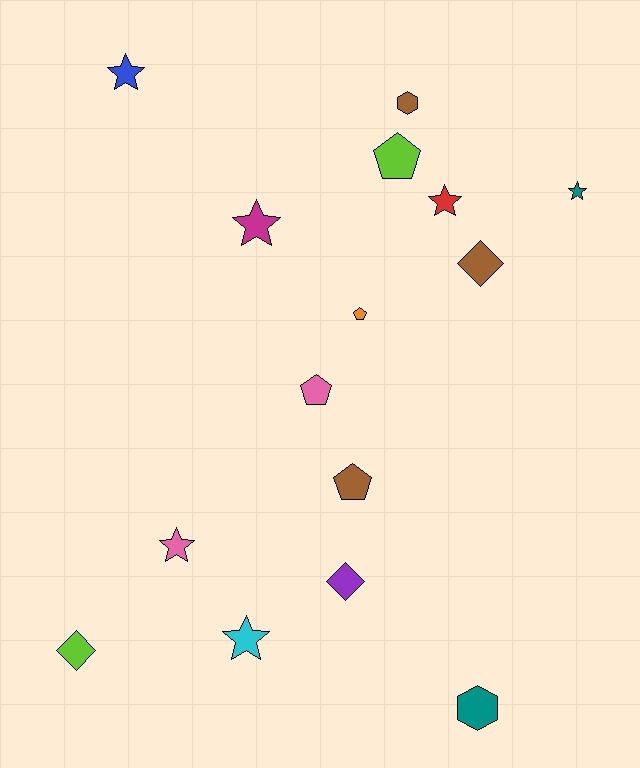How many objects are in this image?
There are 15 objects.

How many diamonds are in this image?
There are 3 diamonds.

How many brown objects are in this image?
There are 3 brown objects.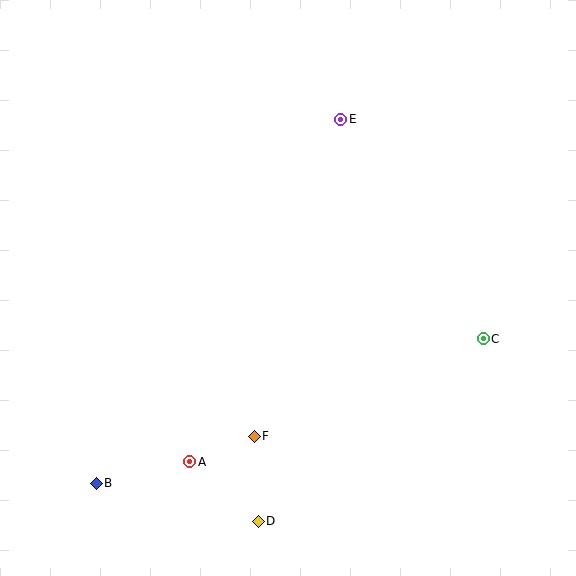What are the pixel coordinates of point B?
Point B is at (96, 483).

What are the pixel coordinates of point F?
Point F is at (254, 436).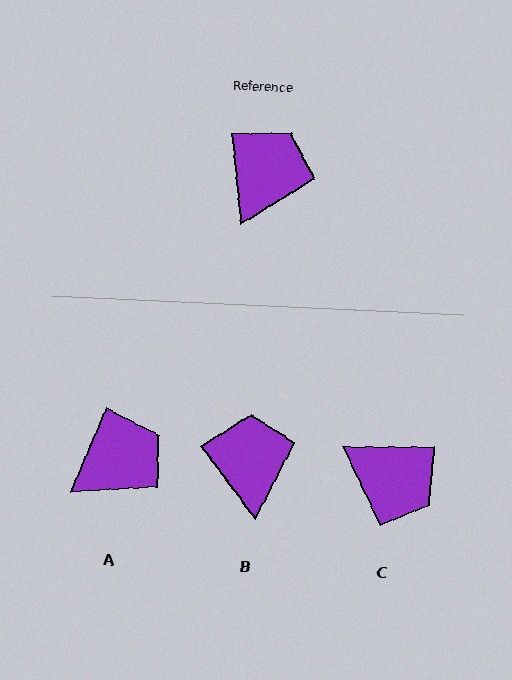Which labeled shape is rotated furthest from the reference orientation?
C, about 96 degrees away.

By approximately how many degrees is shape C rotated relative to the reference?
Approximately 96 degrees clockwise.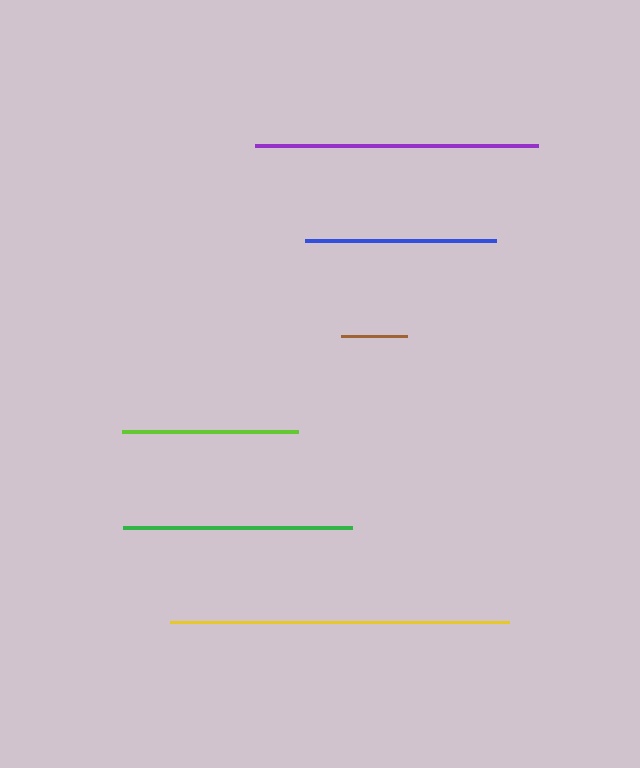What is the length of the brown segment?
The brown segment is approximately 67 pixels long.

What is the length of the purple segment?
The purple segment is approximately 284 pixels long.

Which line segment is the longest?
The yellow line is the longest at approximately 339 pixels.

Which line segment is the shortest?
The brown line is the shortest at approximately 67 pixels.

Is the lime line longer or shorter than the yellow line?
The yellow line is longer than the lime line.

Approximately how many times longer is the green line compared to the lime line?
The green line is approximately 1.3 times the length of the lime line.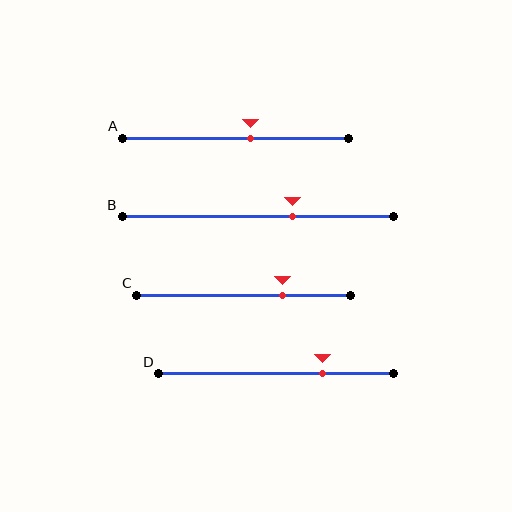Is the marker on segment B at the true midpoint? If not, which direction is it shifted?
No, the marker on segment B is shifted to the right by about 13% of the segment length.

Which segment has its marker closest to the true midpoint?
Segment A has its marker closest to the true midpoint.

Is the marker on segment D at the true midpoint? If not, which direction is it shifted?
No, the marker on segment D is shifted to the right by about 20% of the segment length.